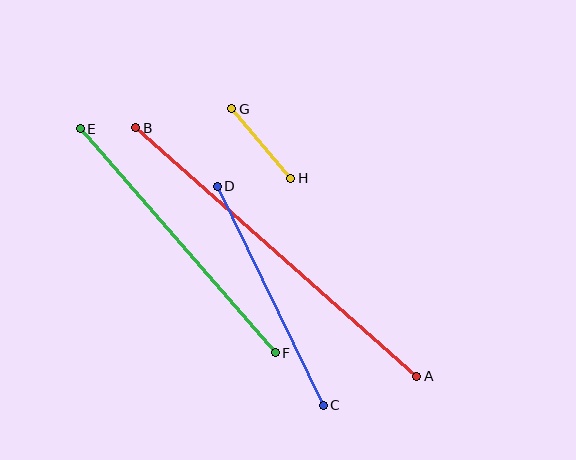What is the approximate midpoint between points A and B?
The midpoint is at approximately (276, 252) pixels.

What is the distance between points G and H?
The distance is approximately 91 pixels.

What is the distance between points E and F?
The distance is approximately 297 pixels.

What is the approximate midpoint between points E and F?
The midpoint is at approximately (178, 241) pixels.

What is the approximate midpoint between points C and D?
The midpoint is at approximately (270, 296) pixels.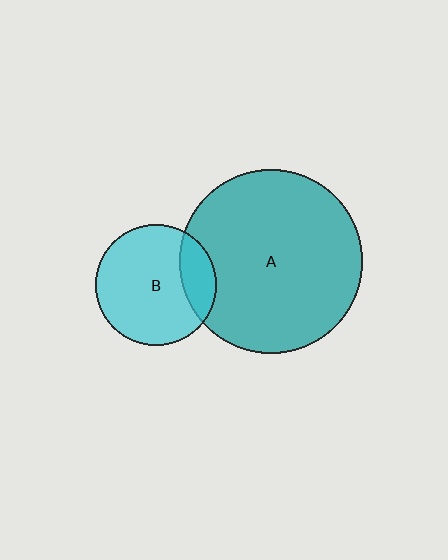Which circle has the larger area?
Circle A (teal).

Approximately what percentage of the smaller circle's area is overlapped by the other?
Approximately 20%.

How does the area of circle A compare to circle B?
Approximately 2.3 times.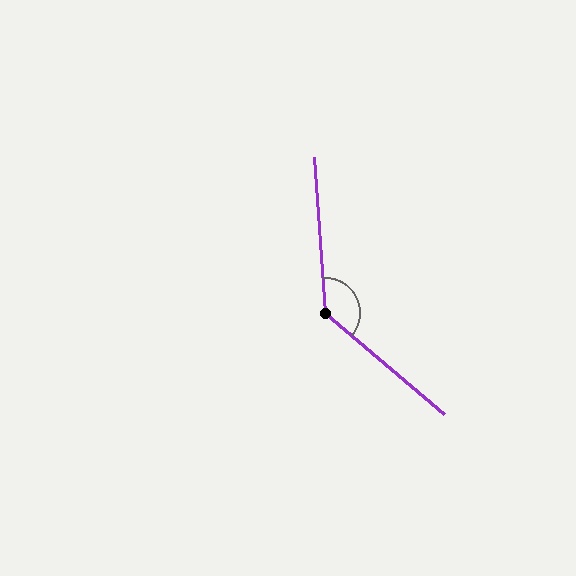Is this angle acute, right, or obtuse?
It is obtuse.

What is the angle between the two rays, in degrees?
Approximately 135 degrees.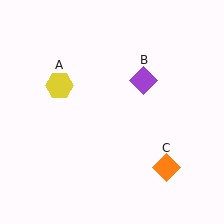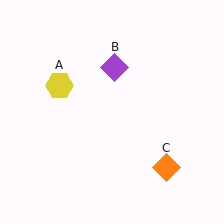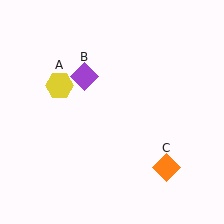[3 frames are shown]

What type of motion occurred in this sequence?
The purple diamond (object B) rotated counterclockwise around the center of the scene.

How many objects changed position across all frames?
1 object changed position: purple diamond (object B).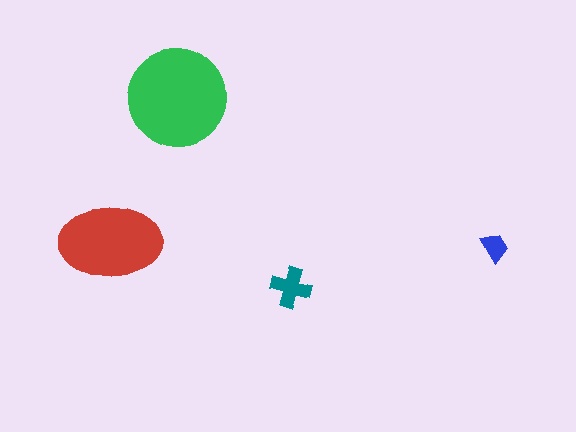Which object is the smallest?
The blue trapezoid.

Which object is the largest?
The green circle.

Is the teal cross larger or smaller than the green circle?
Smaller.